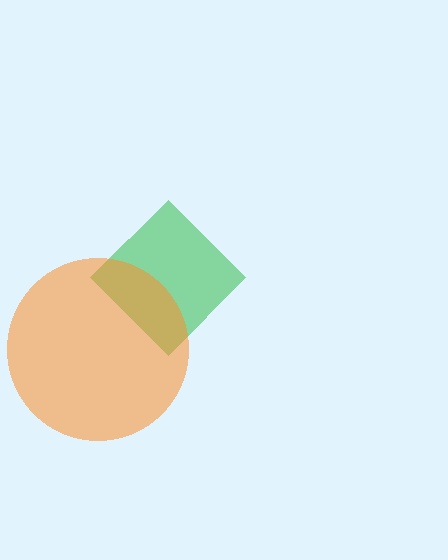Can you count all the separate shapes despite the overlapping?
Yes, there are 2 separate shapes.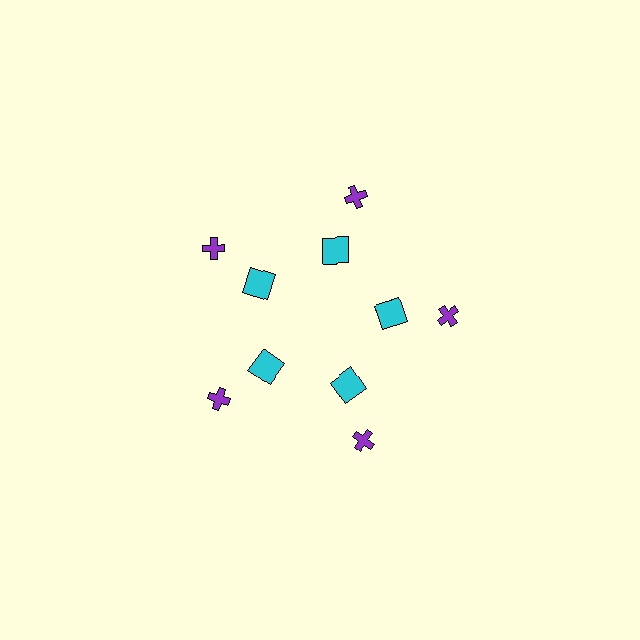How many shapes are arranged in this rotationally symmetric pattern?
There are 10 shapes, arranged in 5 groups of 2.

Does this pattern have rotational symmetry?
Yes, this pattern has 5-fold rotational symmetry. It looks the same after rotating 72 degrees around the center.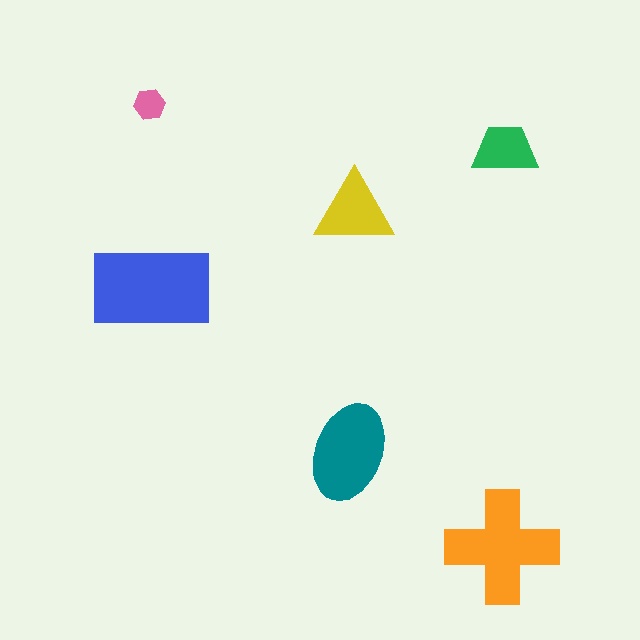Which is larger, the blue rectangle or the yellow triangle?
The blue rectangle.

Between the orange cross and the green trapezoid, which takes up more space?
The orange cross.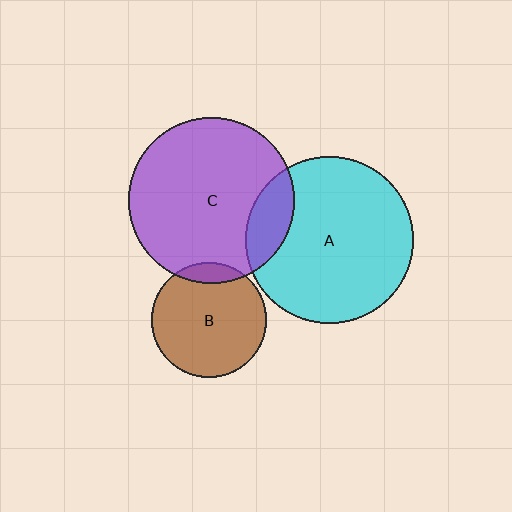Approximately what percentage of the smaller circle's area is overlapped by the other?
Approximately 10%.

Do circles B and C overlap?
Yes.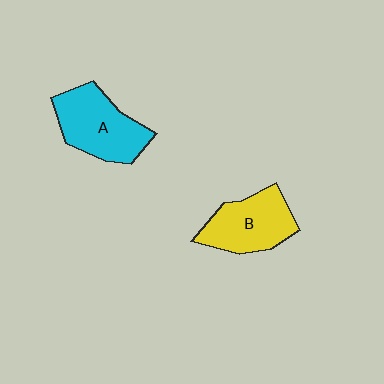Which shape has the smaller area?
Shape B (yellow).